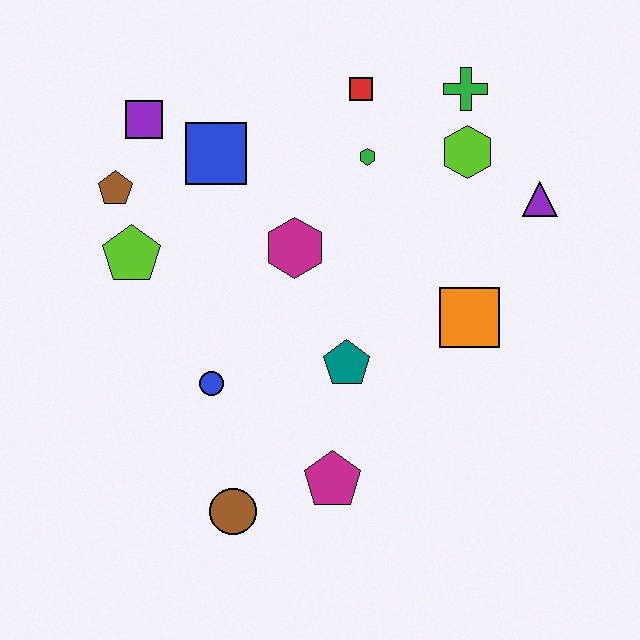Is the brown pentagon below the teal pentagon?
No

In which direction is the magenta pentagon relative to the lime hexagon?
The magenta pentagon is below the lime hexagon.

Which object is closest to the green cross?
The lime hexagon is closest to the green cross.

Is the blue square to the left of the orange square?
Yes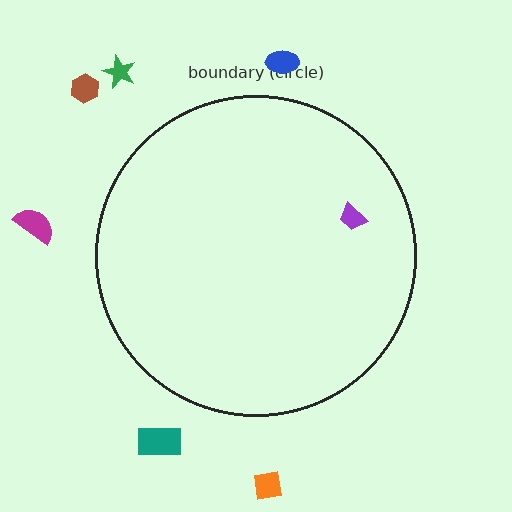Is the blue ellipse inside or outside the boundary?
Outside.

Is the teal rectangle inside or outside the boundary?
Outside.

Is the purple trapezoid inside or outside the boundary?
Inside.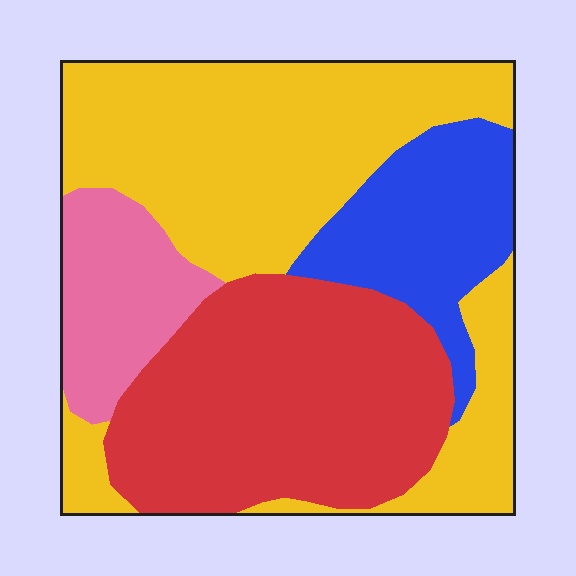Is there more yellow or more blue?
Yellow.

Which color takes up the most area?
Yellow, at roughly 40%.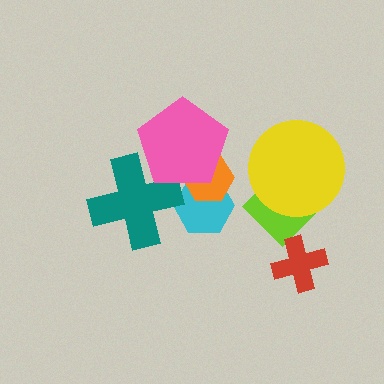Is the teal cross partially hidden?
Yes, it is partially covered by another shape.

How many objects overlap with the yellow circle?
1 object overlaps with the yellow circle.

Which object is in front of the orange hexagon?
The pink pentagon is in front of the orange hexagon.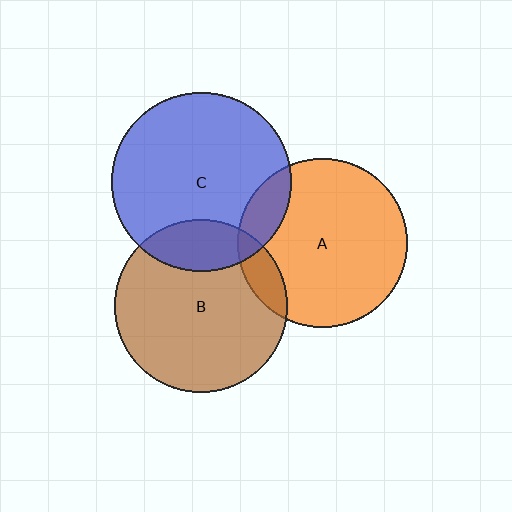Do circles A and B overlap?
Yes.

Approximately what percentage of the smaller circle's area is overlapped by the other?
Approximately 10%.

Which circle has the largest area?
Circle C (blue).